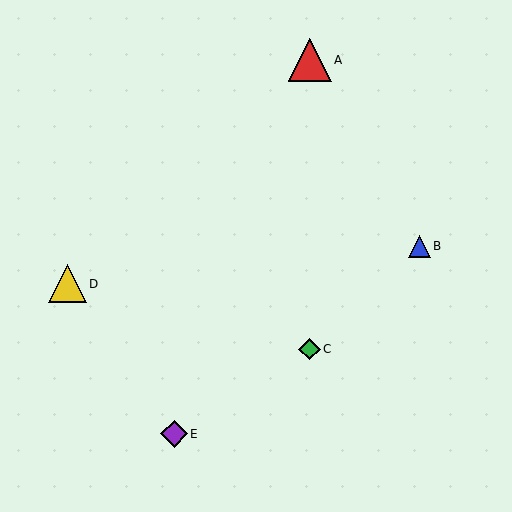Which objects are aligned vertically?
Objects A, C are aligned vertically.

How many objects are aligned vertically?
2 objects (A, C) are aligned vertically.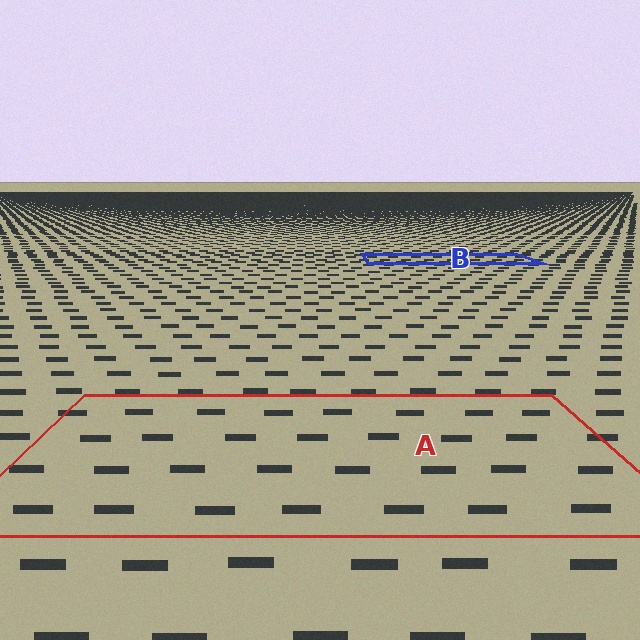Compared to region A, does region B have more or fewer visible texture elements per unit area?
Region B has more texture elements per unit area — they are packed more densely because it is farther away.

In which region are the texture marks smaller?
The texture marks are smaller in region B, because it is farther away.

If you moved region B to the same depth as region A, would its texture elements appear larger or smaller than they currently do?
They would appear larger. At a closer depth, the same texture elements are projected at a bigger on-screen size.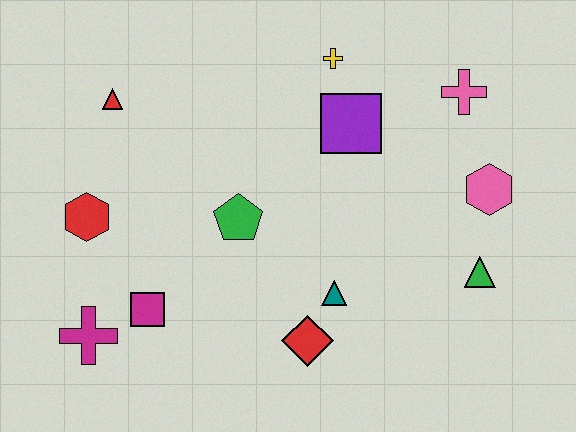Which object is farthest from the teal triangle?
The red triangle is farthest from the teal triangle.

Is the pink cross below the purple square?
No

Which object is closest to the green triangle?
The pink hexagon is closest to the green triangle.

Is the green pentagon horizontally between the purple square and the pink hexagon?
No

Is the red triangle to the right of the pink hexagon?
No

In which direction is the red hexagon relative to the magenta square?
The red hexagon is above the magenta square.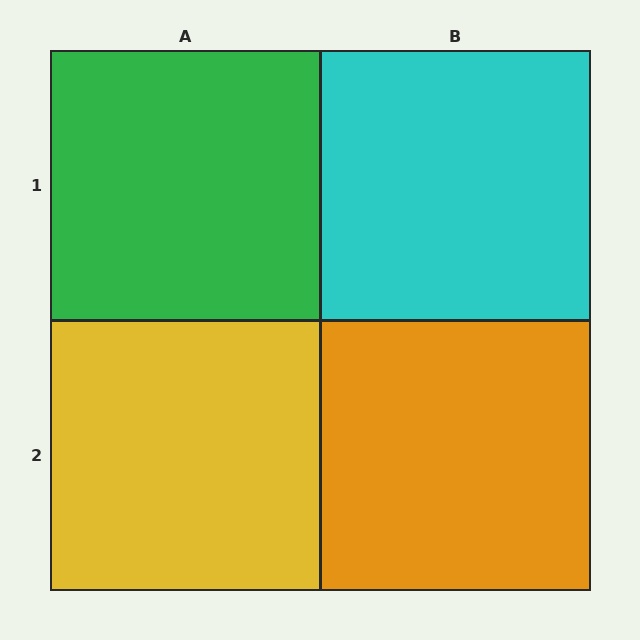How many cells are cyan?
1 cell is cyan.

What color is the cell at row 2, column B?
Orange.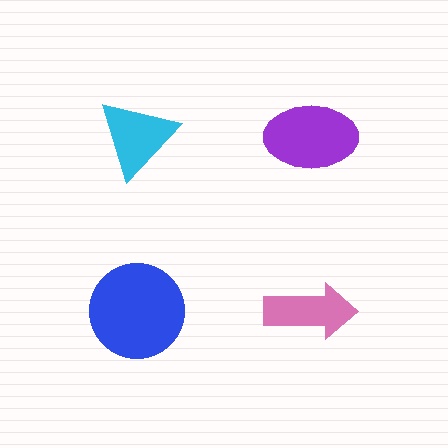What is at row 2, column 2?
A pink arrow.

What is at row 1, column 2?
A purple ellipse.